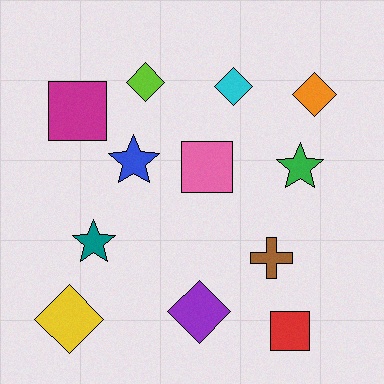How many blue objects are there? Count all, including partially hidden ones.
There is 1 blue object.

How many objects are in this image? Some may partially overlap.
There are 12 objects.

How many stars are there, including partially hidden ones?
There are 3 stars.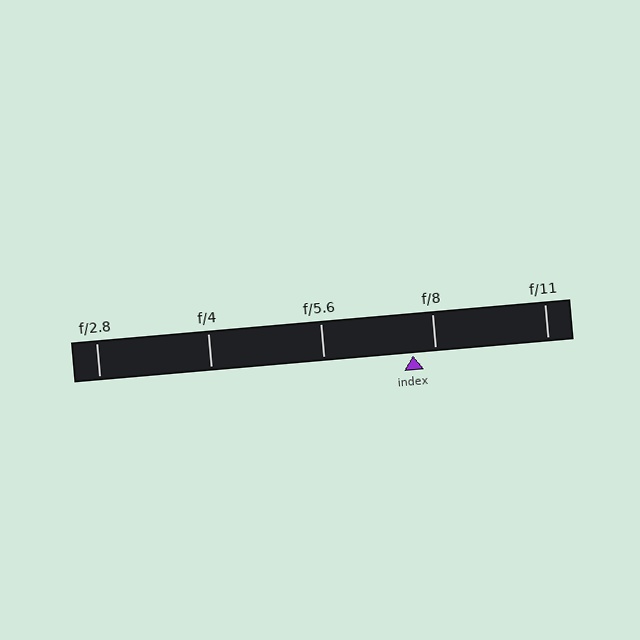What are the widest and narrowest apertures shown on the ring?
The widest aperture shown is f/2.8 and the narrowest is f/11.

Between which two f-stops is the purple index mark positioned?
The index mark is between f/5.6 and f/8.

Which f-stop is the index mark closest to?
The index mark is closest to f/8.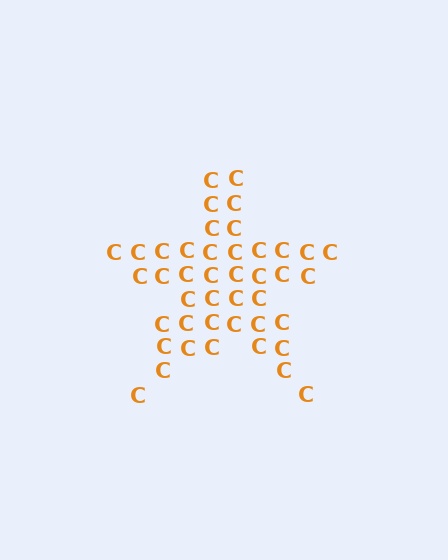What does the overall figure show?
The overall figure shows a star.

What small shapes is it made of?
It is made of small letter C's.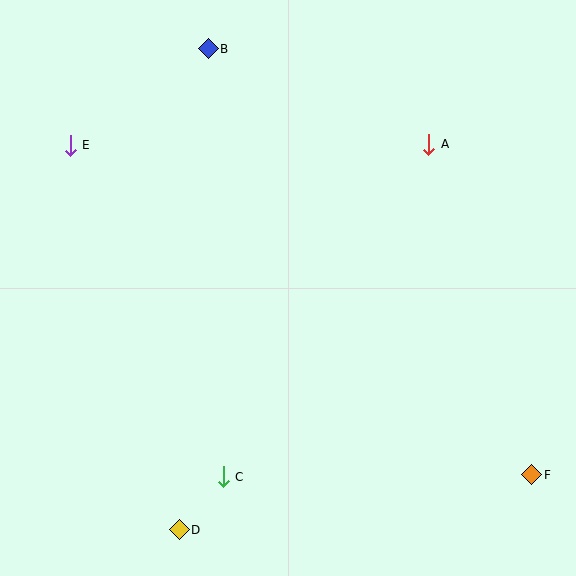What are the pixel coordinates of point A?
Point A is at (429, 144).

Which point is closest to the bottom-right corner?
Point F is closest to the bottom-right corner.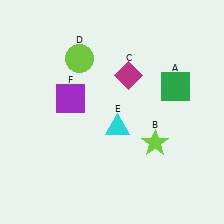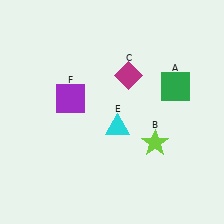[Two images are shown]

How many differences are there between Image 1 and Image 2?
There is 1 difference between the two images.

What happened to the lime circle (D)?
The lime circle (D) was removed in Image 2. It was in the top-left area of Image 1.